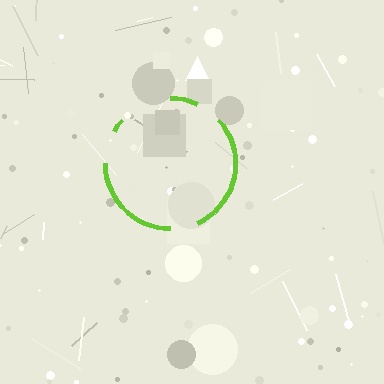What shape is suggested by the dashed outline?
The dashed outline suggests a circle.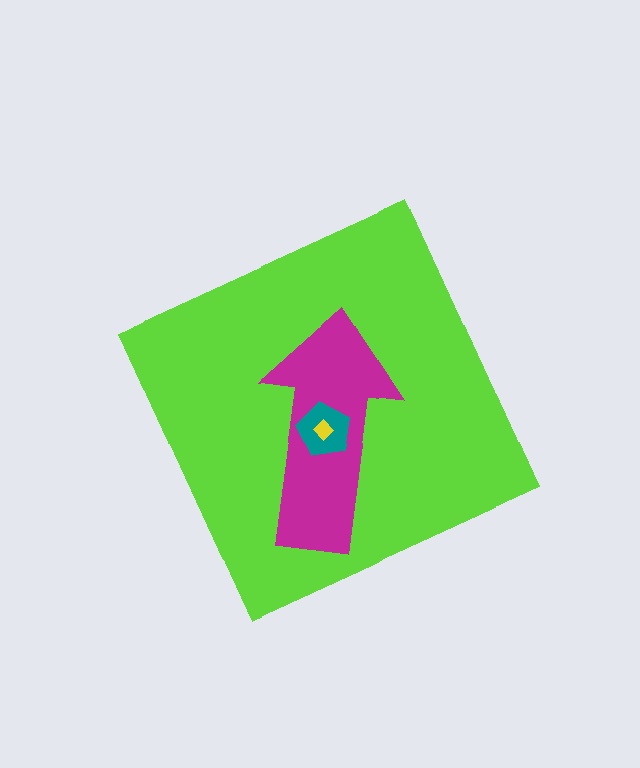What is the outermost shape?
The lime diamond.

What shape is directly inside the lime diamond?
The magenta arrow.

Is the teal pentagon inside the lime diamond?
Yes.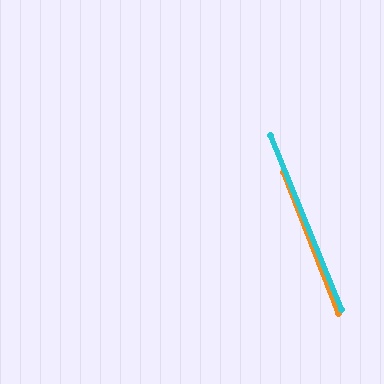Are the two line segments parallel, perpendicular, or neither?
Parallel — their directions differ by only 0.7°.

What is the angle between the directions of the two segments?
Approximately 1 degree.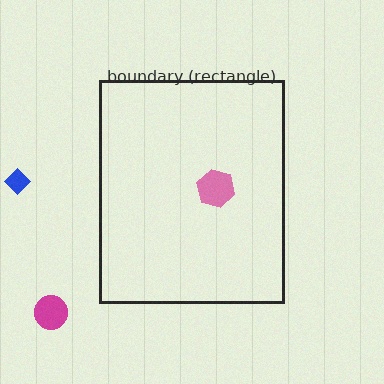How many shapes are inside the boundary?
1 inside, 2 outside.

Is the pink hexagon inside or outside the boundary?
Inside.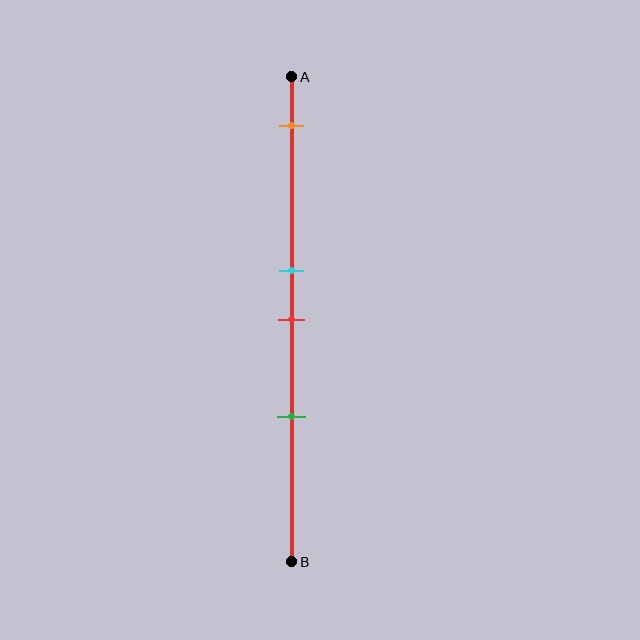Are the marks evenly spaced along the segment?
No, the marks are not evenly spaced.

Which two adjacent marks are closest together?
The cyan and red marks are the closest adjacent pair.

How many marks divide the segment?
There are 4 marks dividing the segment.